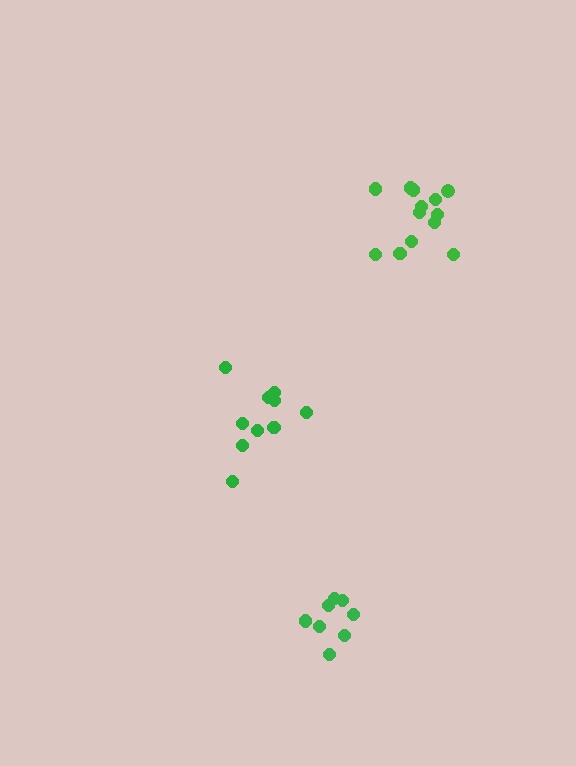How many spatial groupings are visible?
There are 3 spatial groupings.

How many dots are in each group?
Group 1: 13 dots, Group 2: 10 dots, Group 3: 8 dots (31 total).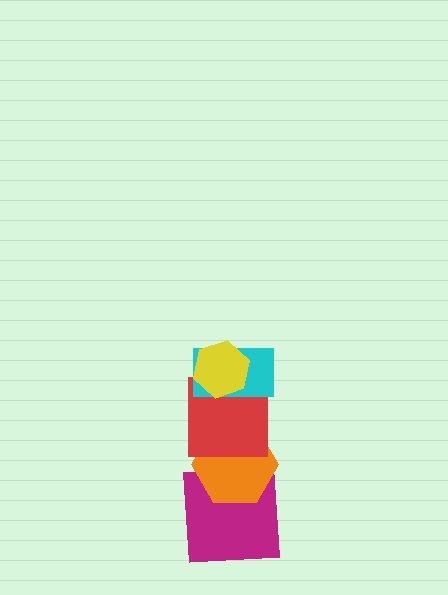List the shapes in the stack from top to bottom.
From top to bottom: the yellow hexagon, the cyan rectangle, the red square, the orange hexagon, the magenta square.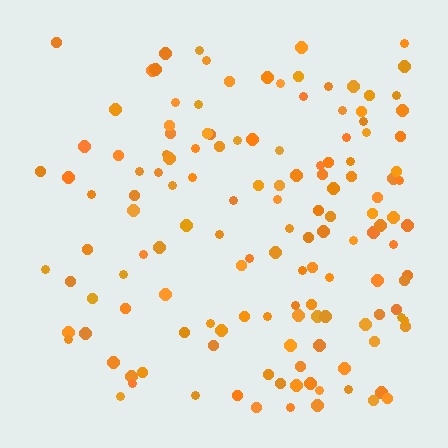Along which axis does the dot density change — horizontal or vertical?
Horizontal.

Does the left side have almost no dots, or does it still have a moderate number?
Still a moderate number, just noticeably fewer than the right.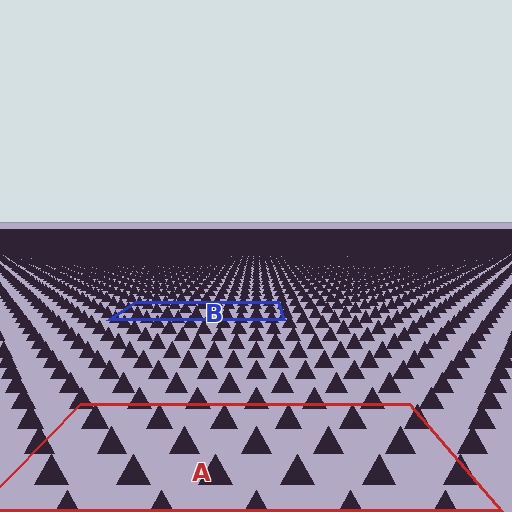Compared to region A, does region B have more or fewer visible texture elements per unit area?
Region B has more texture elements per unit area — they are packed more densely because it is farther away.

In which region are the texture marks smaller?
The texture marks are smaller in region B, because it is farther away.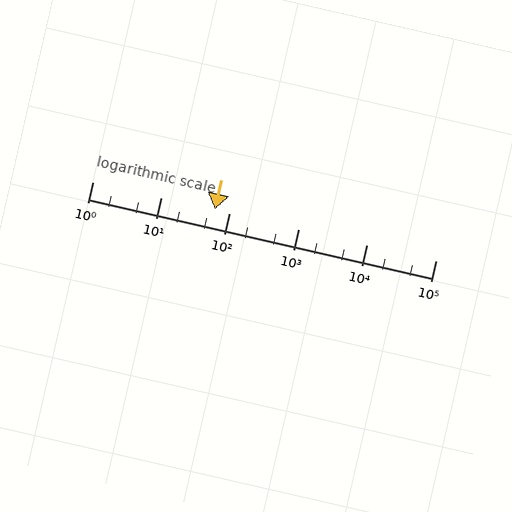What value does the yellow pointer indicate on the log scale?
The pointer indicates approximately 61.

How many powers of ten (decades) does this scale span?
The scale spans 5 decades, from 1 to 100000.